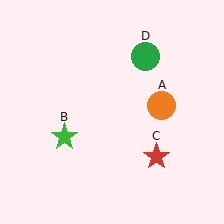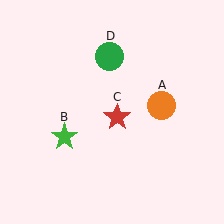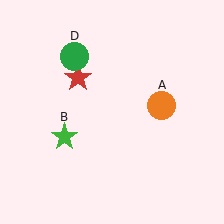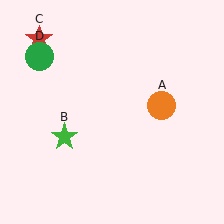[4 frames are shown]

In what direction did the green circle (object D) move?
The green circle (object D) moved left.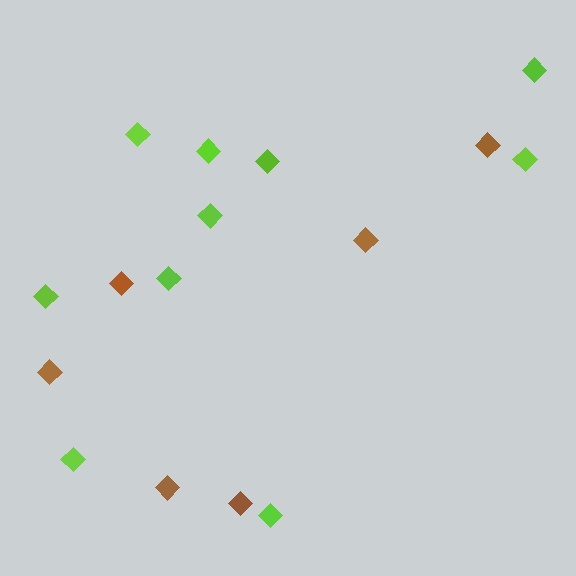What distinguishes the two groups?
There are 2 groups: one group of lime diamonds (10) and one group of brown diamonds (6).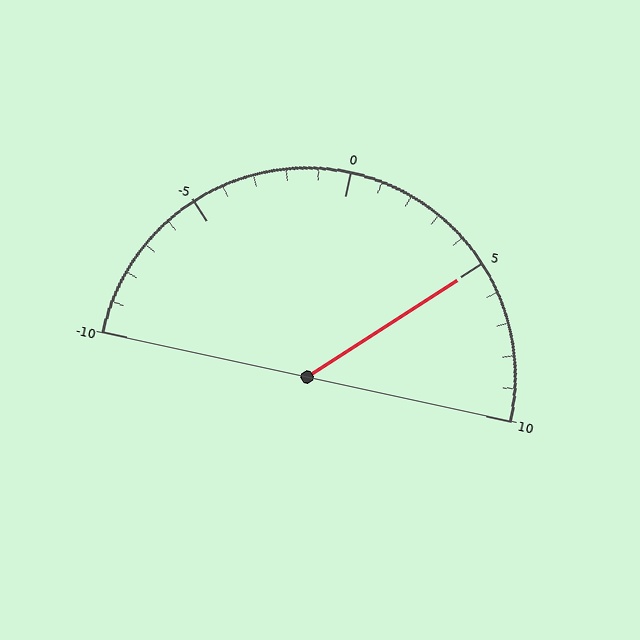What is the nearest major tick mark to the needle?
The nearest major tick mark is 5.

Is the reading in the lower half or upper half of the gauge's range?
The reading is in the upper half of the range (-10 to 10).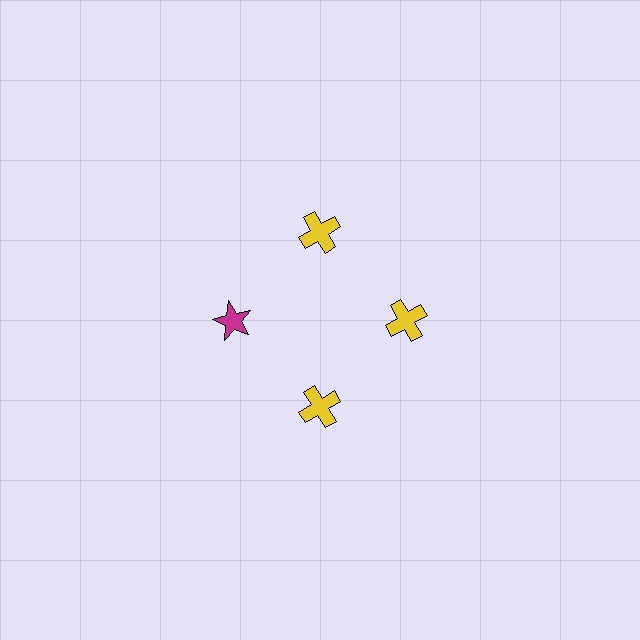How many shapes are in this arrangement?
There are 4 shapes arranged in a ring pattern.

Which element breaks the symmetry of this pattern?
The magenta star at roughly the 9 o'clock position breaks the symmetry. All other shapes are yellow crosses.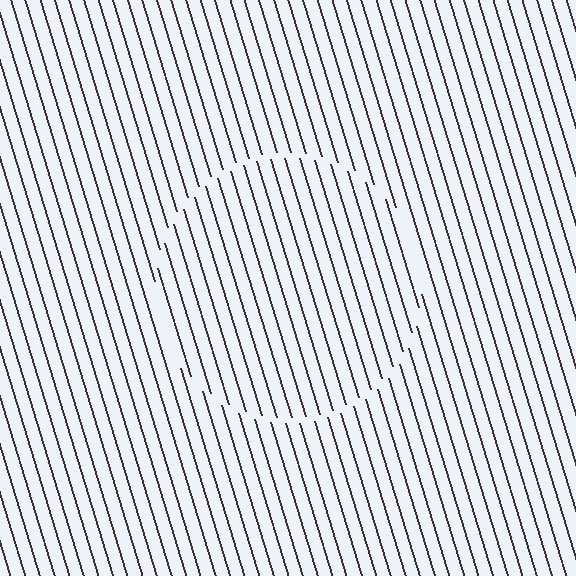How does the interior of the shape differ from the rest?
The interior of the shape contains the same grating, shifted by half a period — the contour is defined by the phase discontinuity where line-ends from the inner and outer gratings abut.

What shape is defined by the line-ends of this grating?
An illusory circle. The interior of the shape contains the same grating, shifted by half a period — the contour is defined by the phase discontinuity where line-ends from the inner and outer gratings abut.